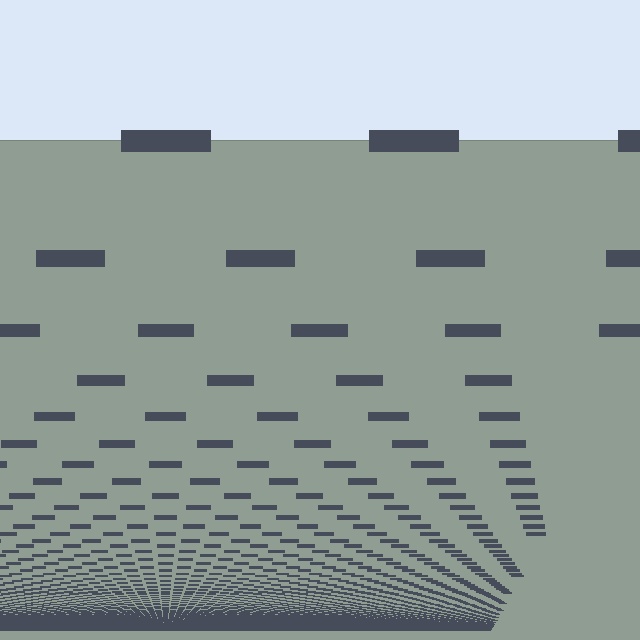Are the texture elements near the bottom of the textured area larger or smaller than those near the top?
Smaller. The gradient is inverted — elements near the bottom are smaller and denser.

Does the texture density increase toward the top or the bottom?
Density increases toward the bottom.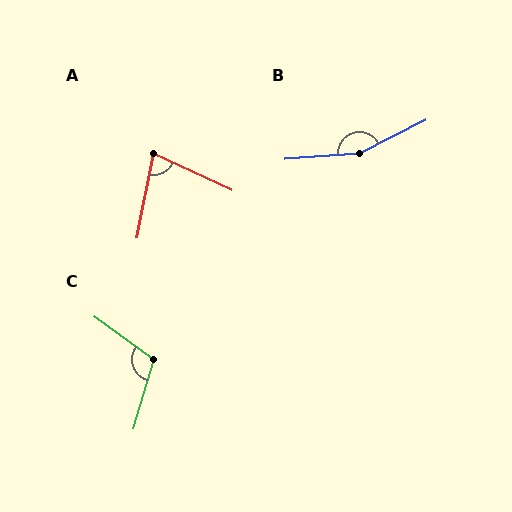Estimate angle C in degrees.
Approximately 110 degrees.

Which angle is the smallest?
A, at approximately 76 degrees.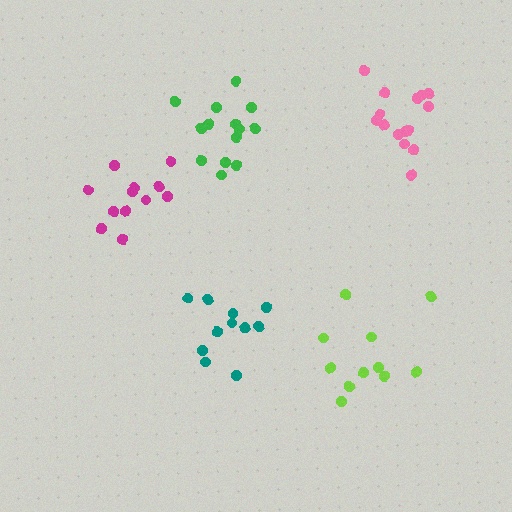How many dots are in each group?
Group 1: 11 dots, Group 2: 14 dots, Group 3: 15 dots, Group 4: 12 dots, Group 5: 11 dots (63 total).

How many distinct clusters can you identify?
There are 5 distinct clusters.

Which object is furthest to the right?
The pink cluster is rightmost.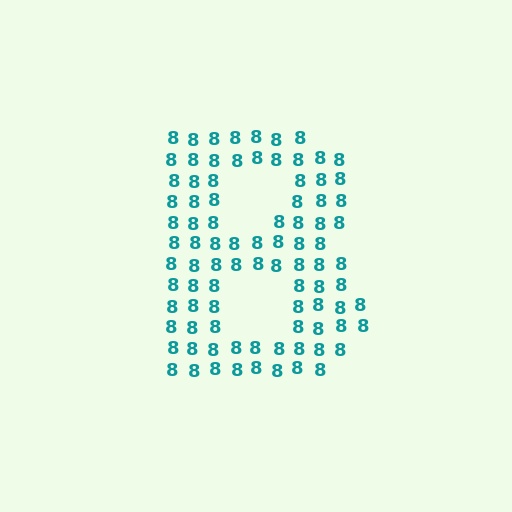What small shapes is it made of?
It is made of small digit 8's.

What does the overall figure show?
The overall figure shows the letter B.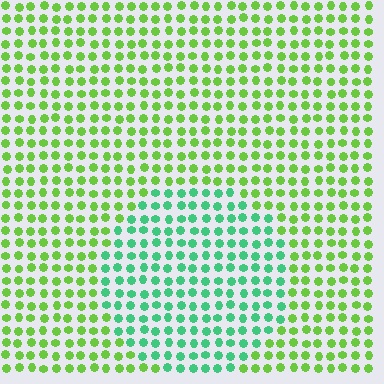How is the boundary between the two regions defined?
The boundary is defined purely by a slight shift in hue (about 46 degrees). Spacing, size, and orientation are identical on both sides.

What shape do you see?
I see a circle.